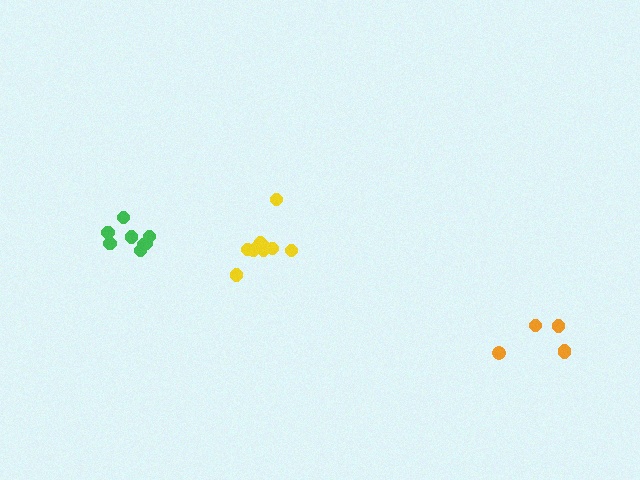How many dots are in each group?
Group 1: 11 dots, Group 2: 5 dots, Group 3: 9 dots (25 total).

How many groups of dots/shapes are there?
There are 3 groups.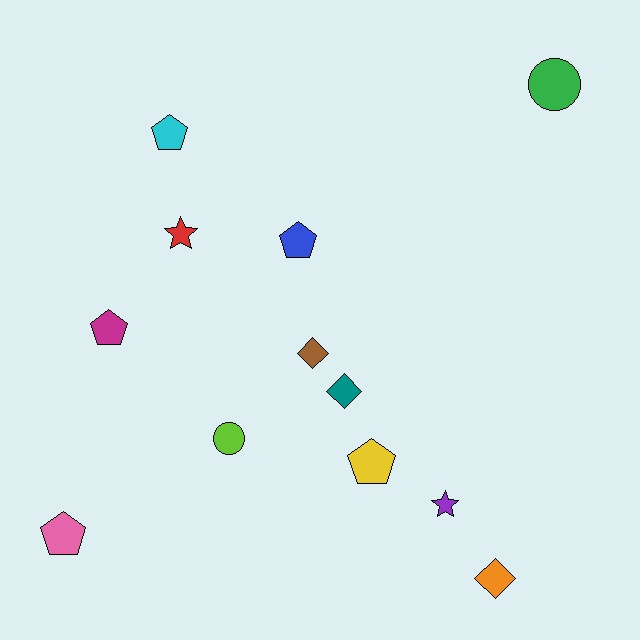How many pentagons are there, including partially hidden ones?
There are 5 pentagons.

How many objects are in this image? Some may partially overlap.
There are 12 objects.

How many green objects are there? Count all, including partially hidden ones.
There is 1 green object.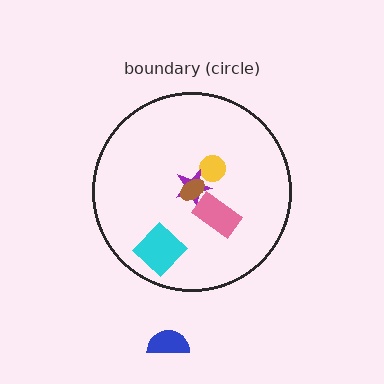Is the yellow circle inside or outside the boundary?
Inside.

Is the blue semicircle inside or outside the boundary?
Outside.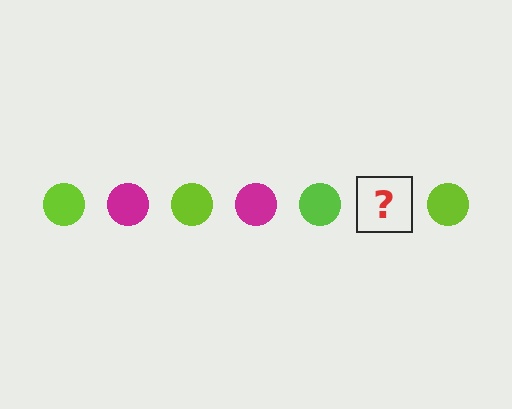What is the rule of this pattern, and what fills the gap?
The rule is that the pattern cycles through lime, magenta circles. The gap should be filled with a magenta circle.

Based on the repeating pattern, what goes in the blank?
The blank should be a magenta circle.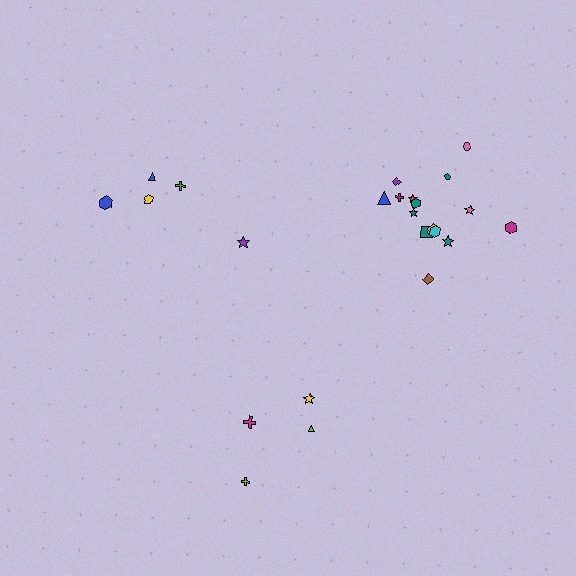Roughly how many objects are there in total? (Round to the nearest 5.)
Roughly 25 objects in total.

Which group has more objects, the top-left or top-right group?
The top-right group.